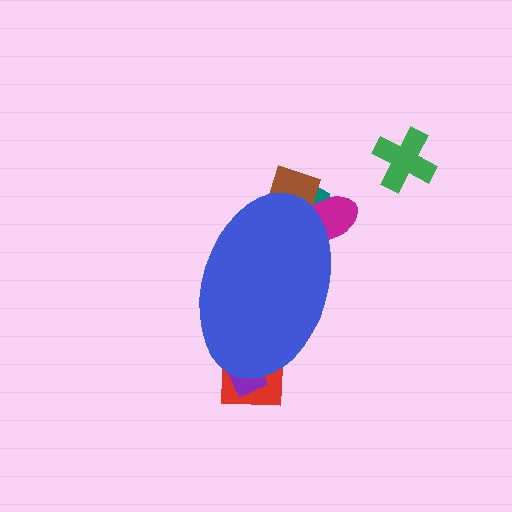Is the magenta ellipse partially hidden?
Yes, the magenta ellipse is partially hidden behind the blue ellipse.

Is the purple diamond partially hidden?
Yes, the purple diamond is partially hidden behind the blue ellipse.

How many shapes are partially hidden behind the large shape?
5 shapes are partially hidden.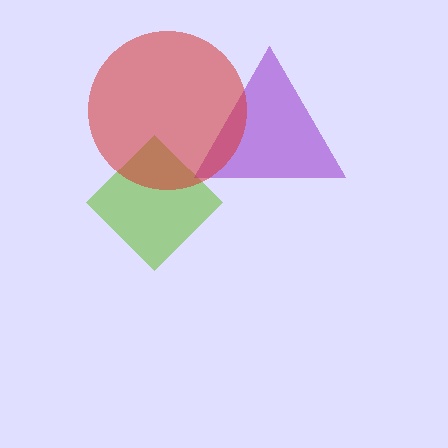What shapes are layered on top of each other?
The layered shapes are: a lime diamond, a purple triangle, a red circle.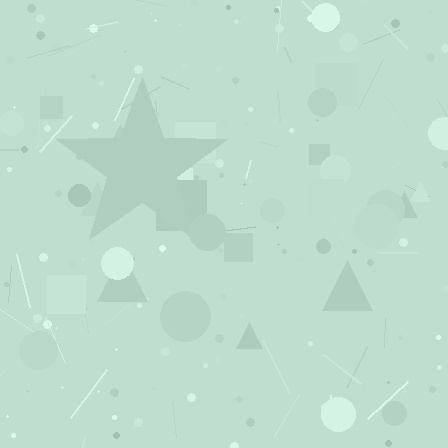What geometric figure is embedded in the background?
A star is embedded in the background.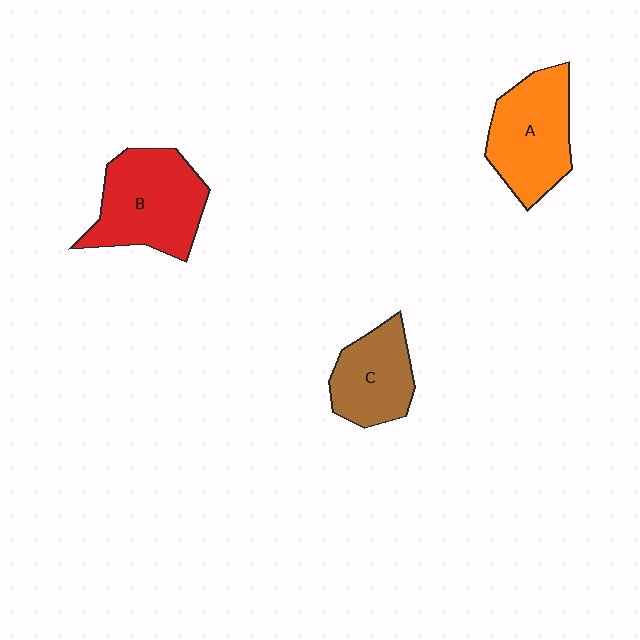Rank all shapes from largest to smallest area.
From largest to smallest: B (red), A (orange), C (brown).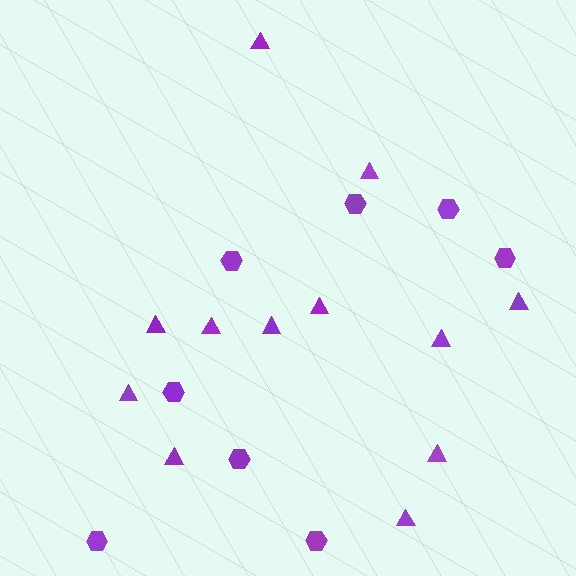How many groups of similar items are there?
There are 2 groups: one group of hexagons (8) and one group of triangles (12).